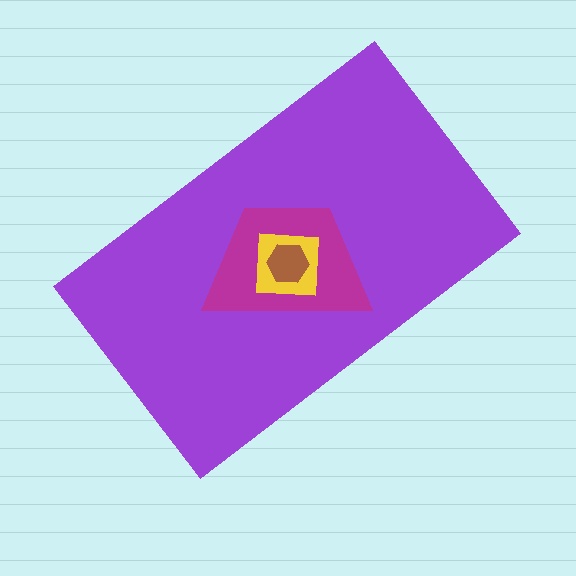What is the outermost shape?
The purple rectangle.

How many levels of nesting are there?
4.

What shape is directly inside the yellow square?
The brown hexagon.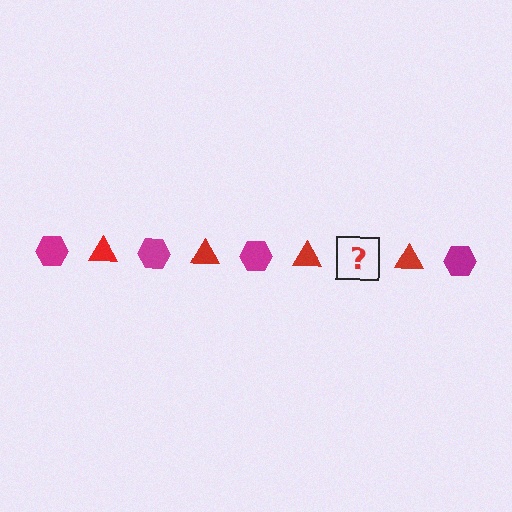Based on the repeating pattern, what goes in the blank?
The blank should be a magenta hexagon.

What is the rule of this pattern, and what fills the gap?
The rule is that the pattern alternates between magenta hexagon and red triangle. The gap should be filled with a magenta hexagon.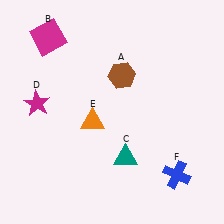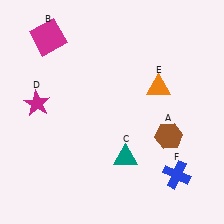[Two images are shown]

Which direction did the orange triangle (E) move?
The orange triangle (E) moved right.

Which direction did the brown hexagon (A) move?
The brown hexagon (A) moved down.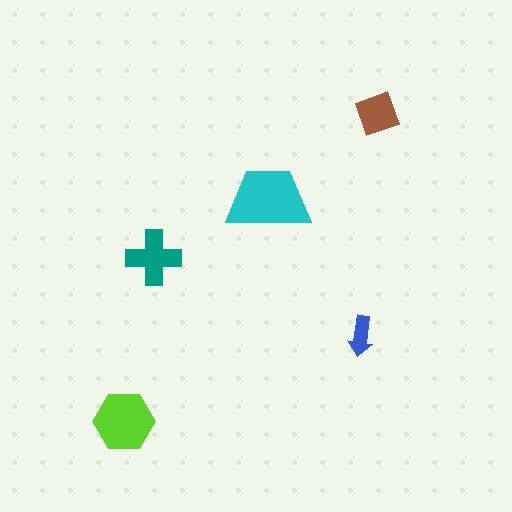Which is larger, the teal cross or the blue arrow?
The teal cross.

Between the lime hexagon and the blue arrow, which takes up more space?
The lime hexagon.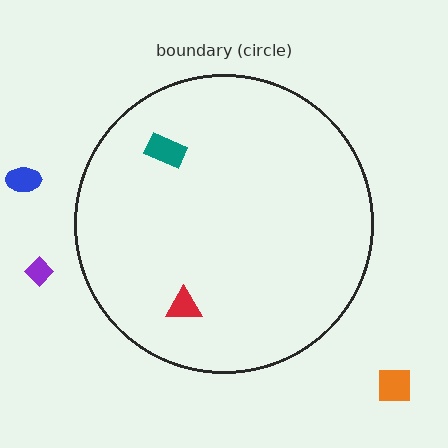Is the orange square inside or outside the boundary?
Outside.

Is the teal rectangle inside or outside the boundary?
Inside.